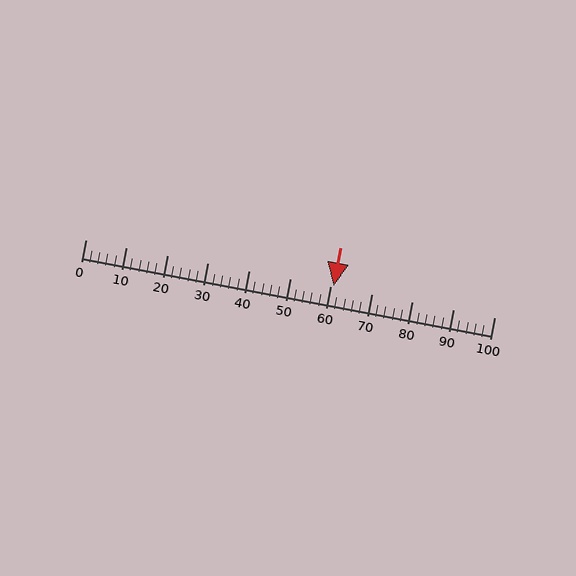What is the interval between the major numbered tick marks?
The major tick marks are spaced 10 units apart.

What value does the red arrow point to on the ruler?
The red arrow points to approximately 61.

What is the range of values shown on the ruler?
The ruler shows values from 0 to 100.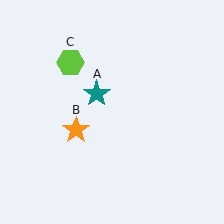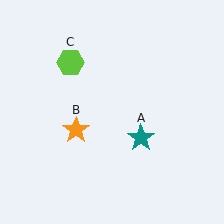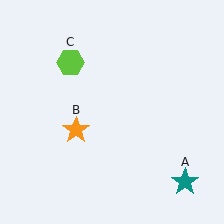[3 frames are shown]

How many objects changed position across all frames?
1 object changed position: teal star (object A).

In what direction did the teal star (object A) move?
The teal star (object A) moved down and to the right.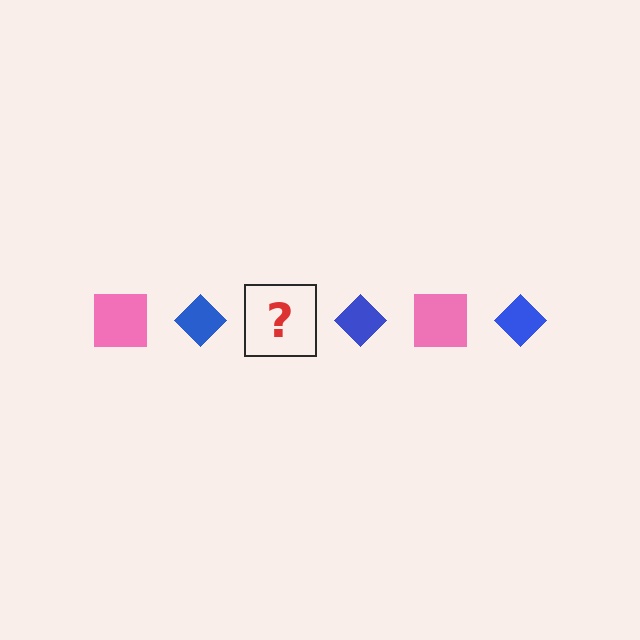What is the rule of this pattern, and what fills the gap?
The rule is that the pattern alternates between pink square and blue diamond. The gap should be filled with a pink square.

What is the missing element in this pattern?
The missing element is a pink square.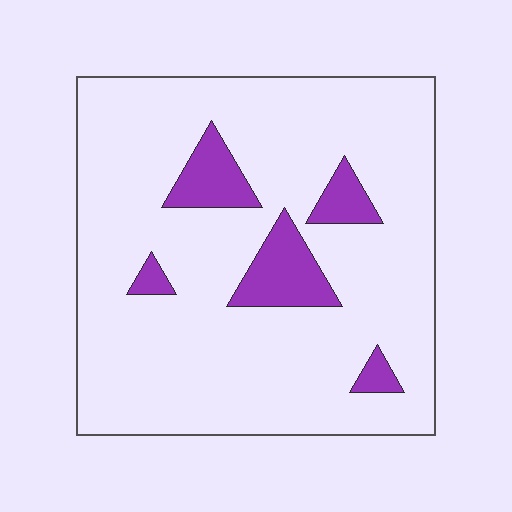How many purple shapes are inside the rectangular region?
5.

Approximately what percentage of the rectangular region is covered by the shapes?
Approximately 10%.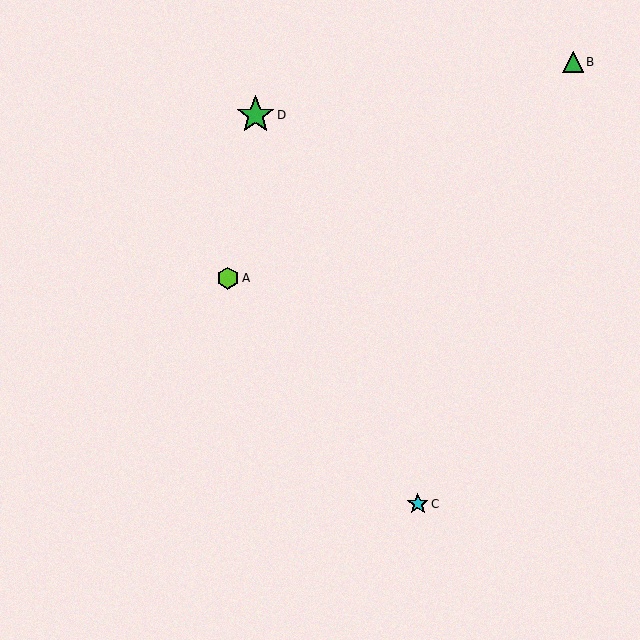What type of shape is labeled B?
Shape B is a green triangle.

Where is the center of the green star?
The center of the green star is at (255, 115).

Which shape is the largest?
The green star (labeled D) is the largest.